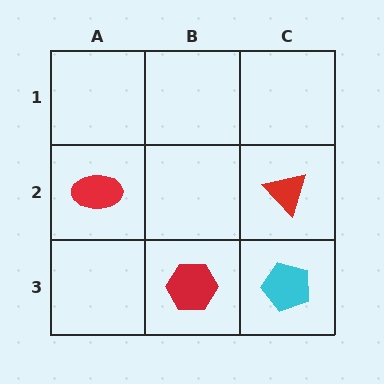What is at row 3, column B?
A red hexagon.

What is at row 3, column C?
A cyan pentagon.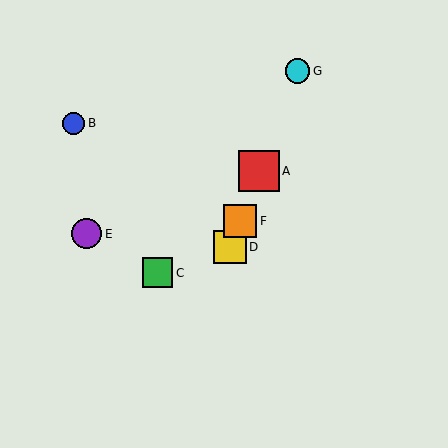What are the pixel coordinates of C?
Object C is at (158, 273).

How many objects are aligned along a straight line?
4 objects (A, D, F, G) are aligned along a straight line.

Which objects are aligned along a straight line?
Objects A, D, F, G are aligned along a straight line.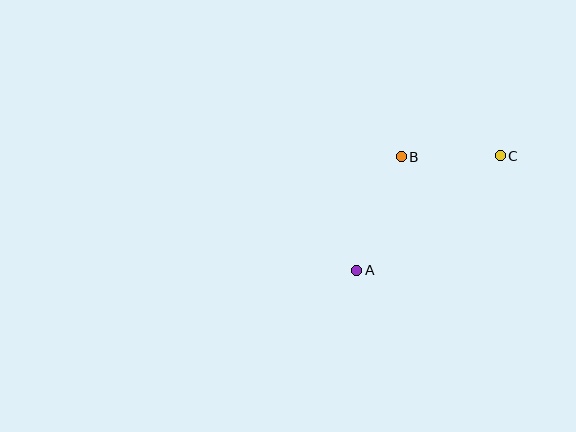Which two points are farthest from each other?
Points A and C are farthest from each other.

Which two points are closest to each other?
Points B and C are closest to each other.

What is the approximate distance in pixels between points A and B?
The distance between A and B is approximately 122 pixels.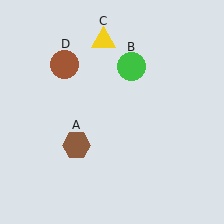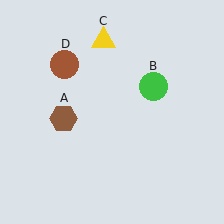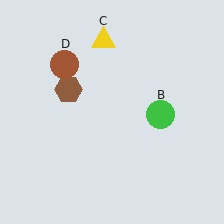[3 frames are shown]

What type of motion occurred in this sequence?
The brown hexagon (object A), green circle (object B) rotated clockwise around the center of the scene.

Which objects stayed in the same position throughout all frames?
Yellow triangle (object C) and brown circle (object D) remained stationary.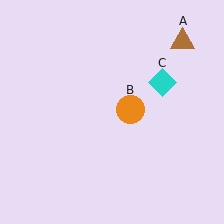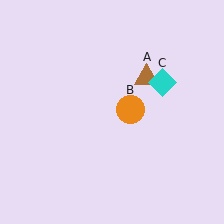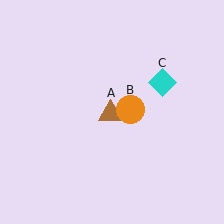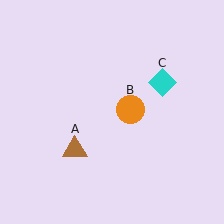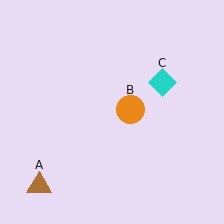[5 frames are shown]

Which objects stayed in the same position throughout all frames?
Orange circle (object B) and cyan diamond (object C) remained stationary.